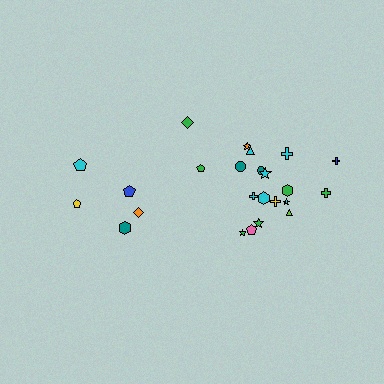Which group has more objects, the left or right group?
The right group.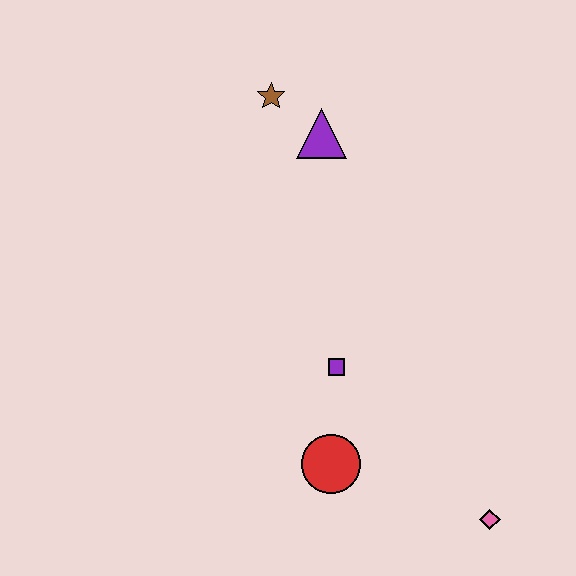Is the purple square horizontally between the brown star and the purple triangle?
No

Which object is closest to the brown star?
The purple triangle is closest to the brown star.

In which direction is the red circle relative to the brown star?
The red circle is below the brown star.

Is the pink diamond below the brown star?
Yes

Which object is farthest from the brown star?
The pink diamond is farthest from the brown star.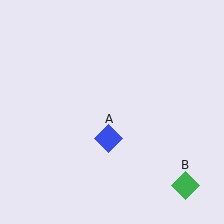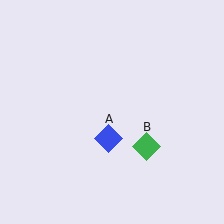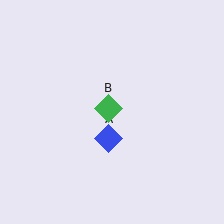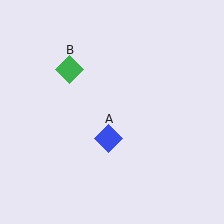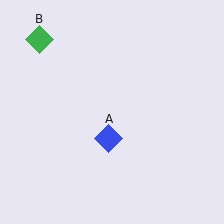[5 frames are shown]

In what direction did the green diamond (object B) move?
The green diamond (object B) moved up and to the left.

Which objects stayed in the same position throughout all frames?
Blue diamond (object A) remained stationary.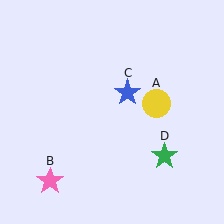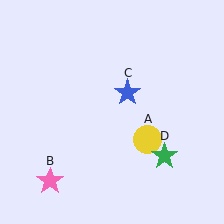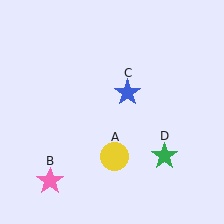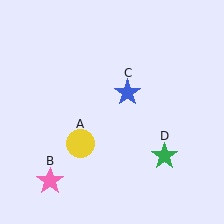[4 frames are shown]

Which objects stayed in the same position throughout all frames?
Pink star (object B) and blue star (object C) and green star (object D) remained stationary.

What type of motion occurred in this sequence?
The yellow circle (object A) rotated clockwise around the center of the scene.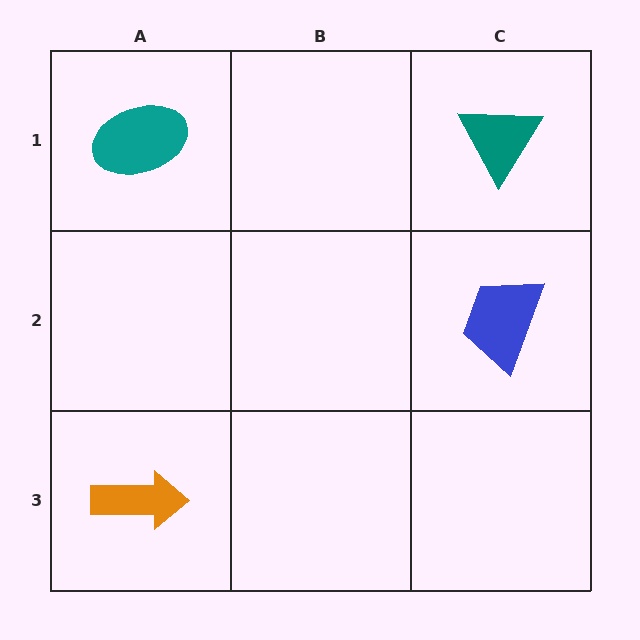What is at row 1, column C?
A teal triangle.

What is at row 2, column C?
A blue trapezoid.